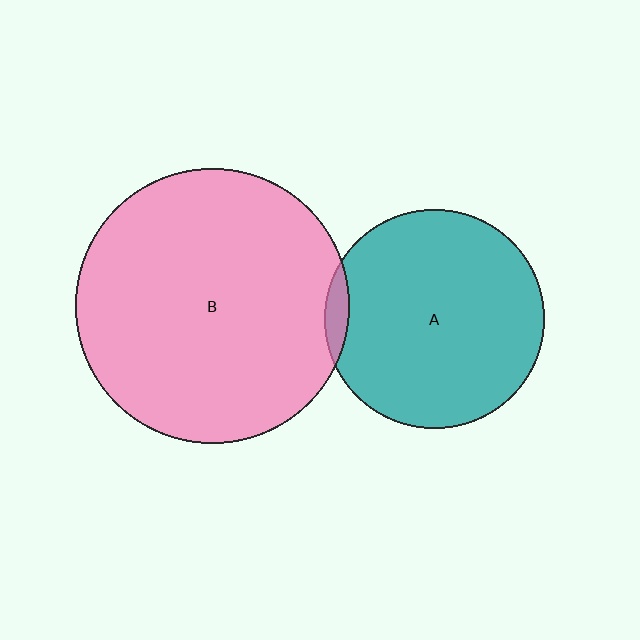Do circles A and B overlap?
Yes.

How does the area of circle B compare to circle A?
Approximately 1.6 times.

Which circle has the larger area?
Circle B (pink).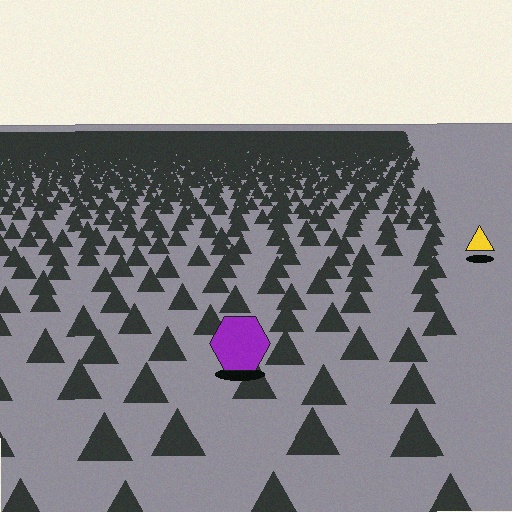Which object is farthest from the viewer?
The yellow triangle is farthest from the viewer. It appears smaller and the ground texture around it is denser.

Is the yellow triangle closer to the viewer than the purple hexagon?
No. The purple hexagon is closer — you can tell from the texture gradient: the ground texture is coarser near it.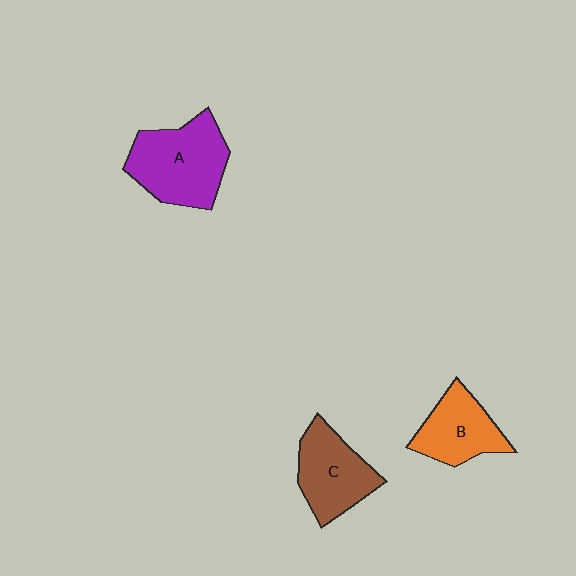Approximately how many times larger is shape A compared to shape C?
Approximately 1.3 times.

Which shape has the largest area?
Shape A (purple).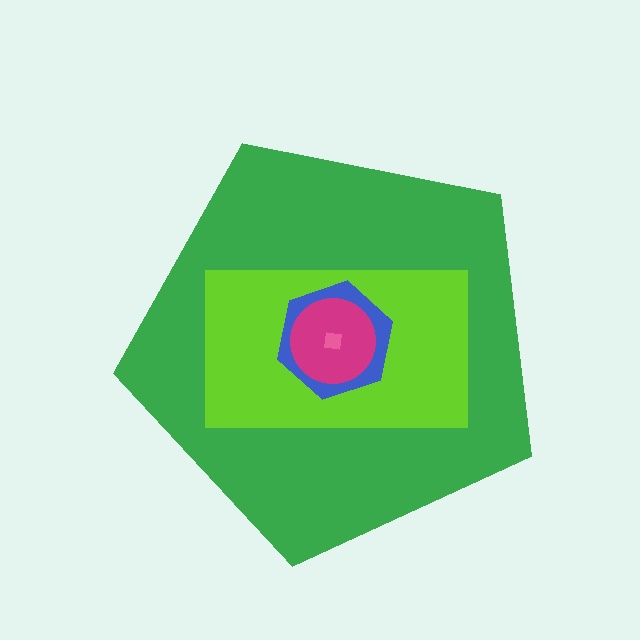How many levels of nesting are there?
5.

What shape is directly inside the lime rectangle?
The blue hexagon.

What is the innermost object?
The pink square.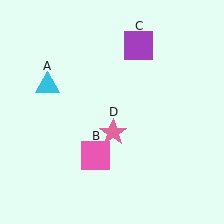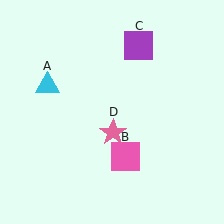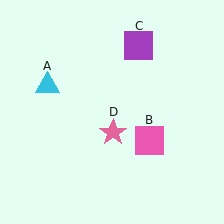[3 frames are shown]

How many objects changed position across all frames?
1 object changed position: pink square (object B).